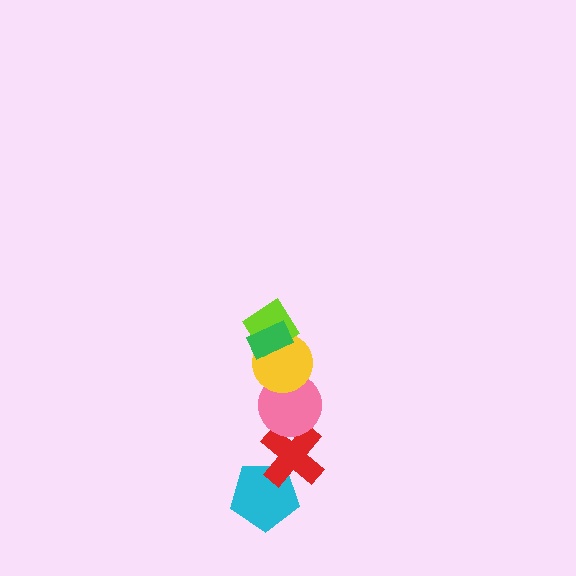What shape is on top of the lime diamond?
The green rectangle is on top of the lime diamond.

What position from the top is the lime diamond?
The lime diamond is 2nd from the top.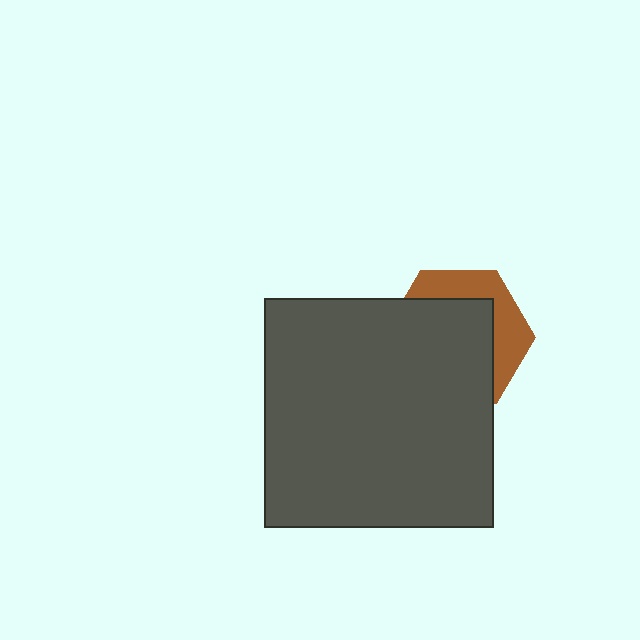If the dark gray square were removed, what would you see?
You would see the complete brown hexagon.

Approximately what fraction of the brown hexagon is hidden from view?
Roughly 66% of the brown hexagon is hidden behind the dark gray square.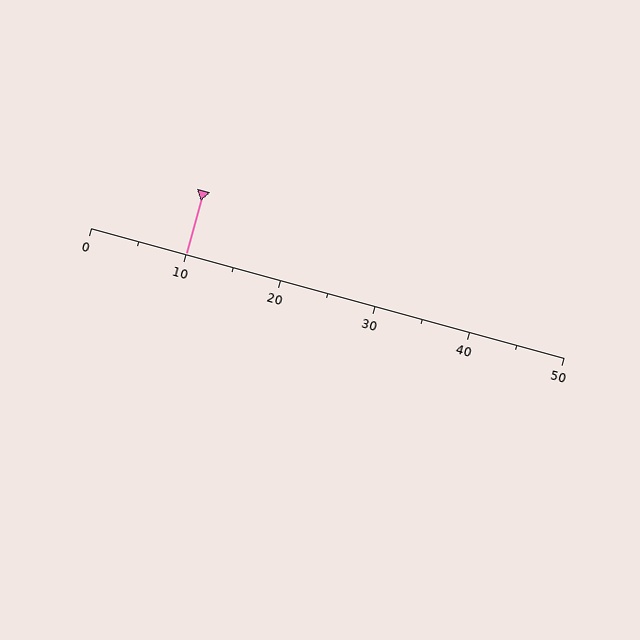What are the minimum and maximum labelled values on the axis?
The axis runs from 0 to 50.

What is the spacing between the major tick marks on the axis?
The major ticks are spaced 10 apart.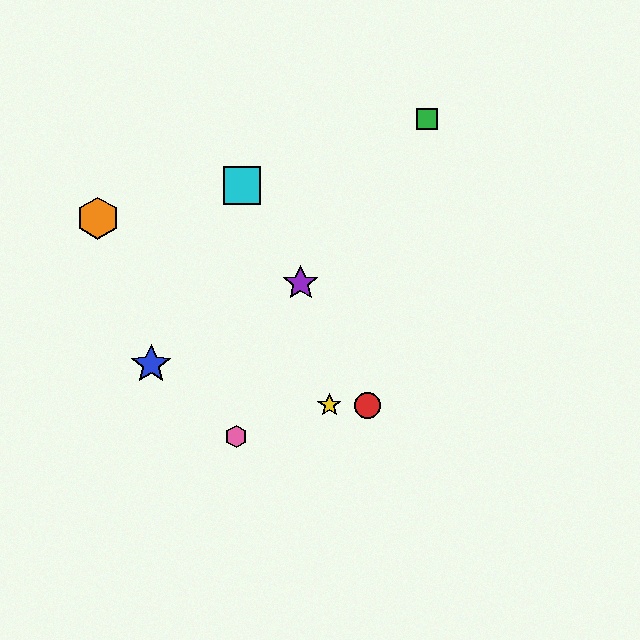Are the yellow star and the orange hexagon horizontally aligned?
No, the yellow star is at y≈405 and the orange hexagon is at y≈218.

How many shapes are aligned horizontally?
2 shapes (the red circle, the yellow star) are aligned horizontally.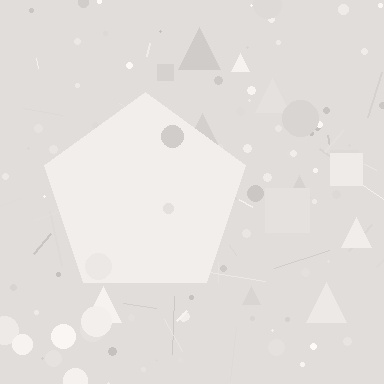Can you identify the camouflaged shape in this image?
The camouflaged shape is a pentagon.